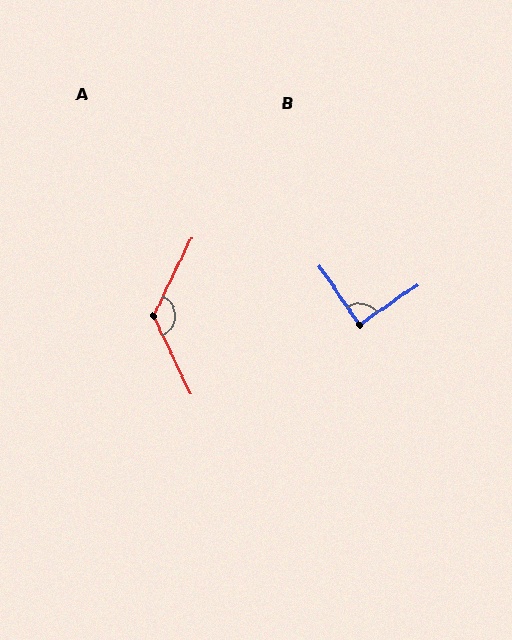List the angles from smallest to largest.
B (90°), A (129°).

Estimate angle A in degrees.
Approximately 129 degrees.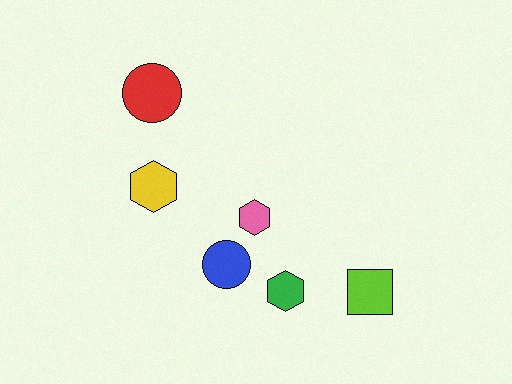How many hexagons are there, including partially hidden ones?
There are 3 hexagons.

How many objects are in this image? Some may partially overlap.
There are 6 objects.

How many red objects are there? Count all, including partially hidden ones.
There is 1 red object.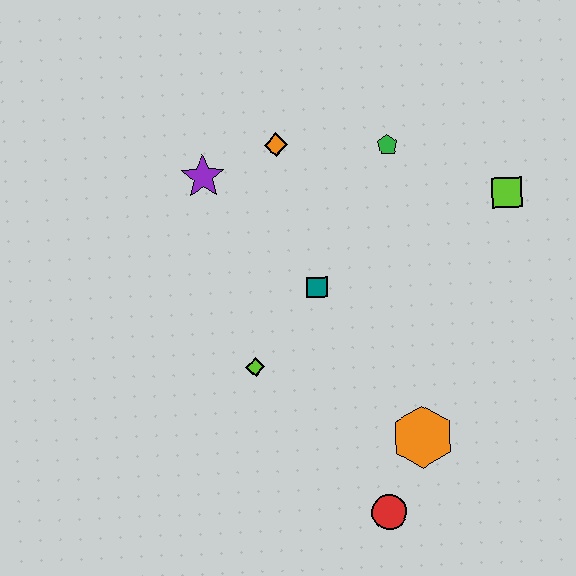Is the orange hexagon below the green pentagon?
Yes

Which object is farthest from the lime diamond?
The lime square is farthest from the lime diamond.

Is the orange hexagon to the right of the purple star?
Yes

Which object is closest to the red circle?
The orange hexagon is closest to the red circle.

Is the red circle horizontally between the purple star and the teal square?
No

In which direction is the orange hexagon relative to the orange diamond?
The orange hexagon is below the orange diamond.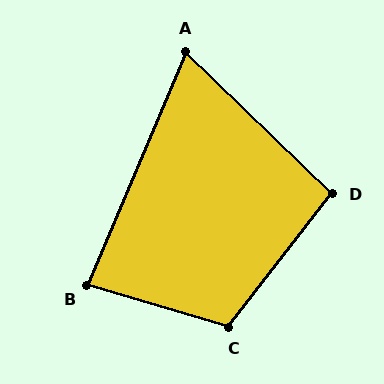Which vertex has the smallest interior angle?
A, at approximately 69 degrees.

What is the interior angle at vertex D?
Approximately 96 degrees (obtuse).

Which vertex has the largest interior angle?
C, at approximately 111 degrees.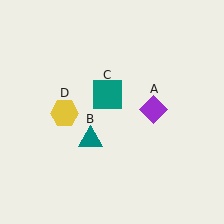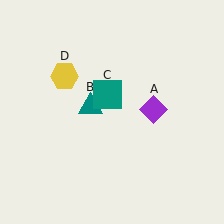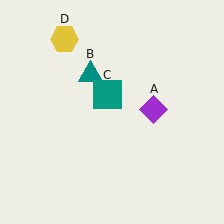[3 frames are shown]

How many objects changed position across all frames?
2 objects changed position: teal triangle (object B), yellow hexagon (object D).